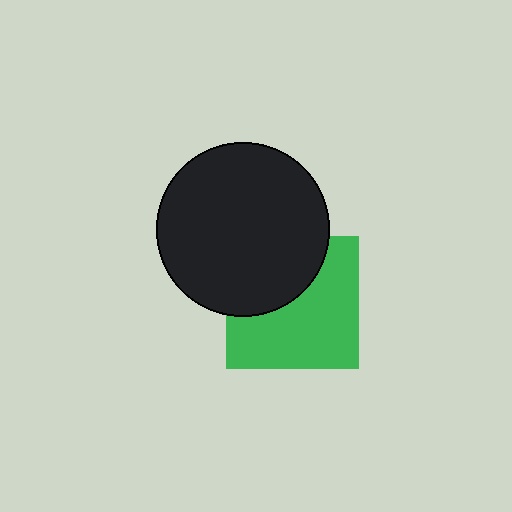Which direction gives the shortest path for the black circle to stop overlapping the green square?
Moving up gives the shortest separation.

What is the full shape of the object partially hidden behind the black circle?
The partially hidden object is a green square.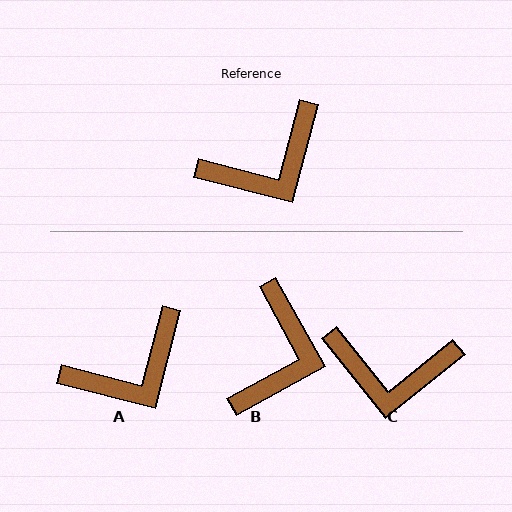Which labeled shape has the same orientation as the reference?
A.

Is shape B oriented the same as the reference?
No, it is off by about 43 degrees.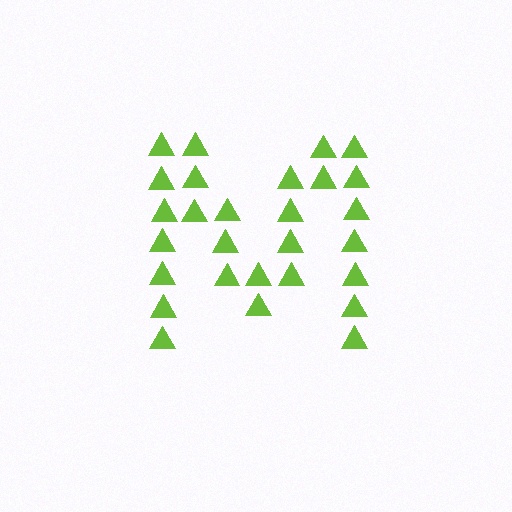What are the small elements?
The small elements are triangles.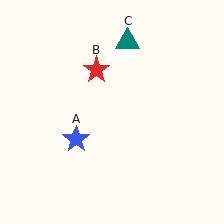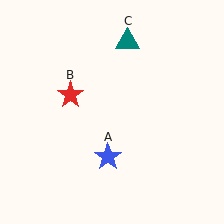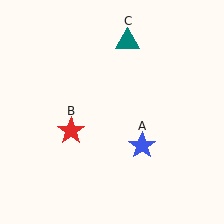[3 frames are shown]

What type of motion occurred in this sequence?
The blue star (object A), red star (object B) rotated counterclockwise around the center of the scene.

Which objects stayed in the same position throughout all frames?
Teal triangle (object C) remained stationary.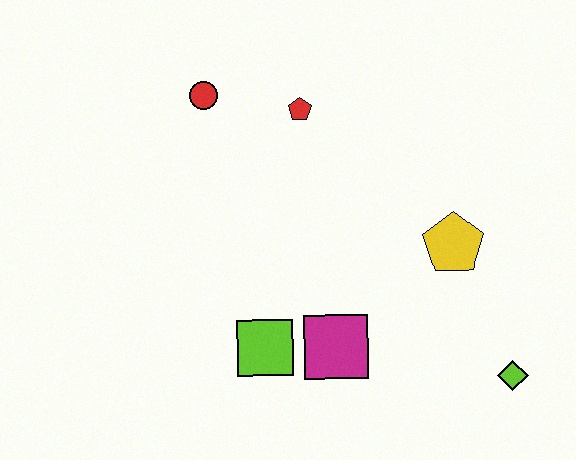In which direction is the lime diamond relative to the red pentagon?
The lime diamond is below the red pentagon.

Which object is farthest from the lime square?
The red circle is farthest from the lime square.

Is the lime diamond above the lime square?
No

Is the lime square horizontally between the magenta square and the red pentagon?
No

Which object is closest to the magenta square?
The lime square is closest to the magenta square.